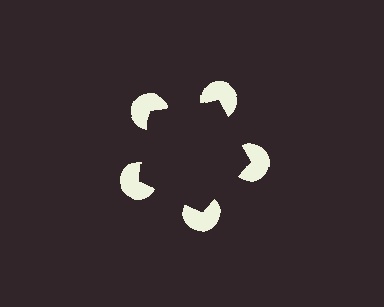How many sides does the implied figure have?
5 sides.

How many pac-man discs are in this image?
There are 5 — one at each vertex of the illusory pentagon.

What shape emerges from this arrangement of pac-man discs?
An illusory pentagon — its edges are inferred from the aligned wedge cuts in the pac-man discs, not physically drawn.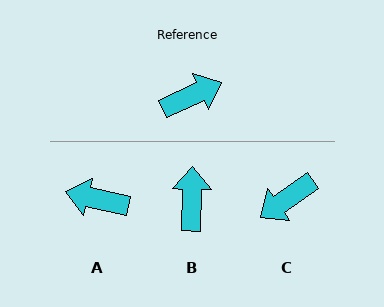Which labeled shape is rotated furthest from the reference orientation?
C, about 170 degrees away.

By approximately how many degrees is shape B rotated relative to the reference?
Approximately 64 degrees counter-clockwise.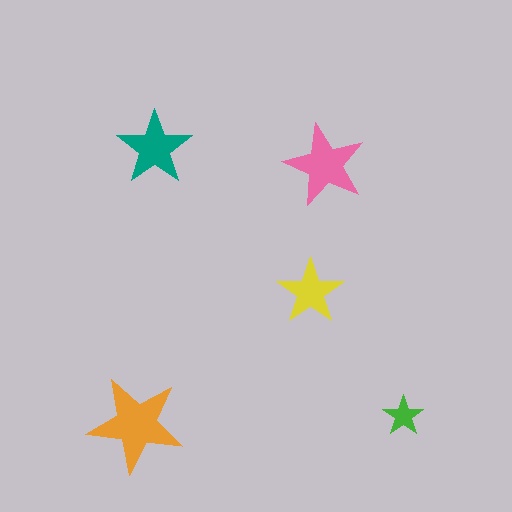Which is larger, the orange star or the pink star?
The orange one.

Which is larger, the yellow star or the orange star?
The orange one.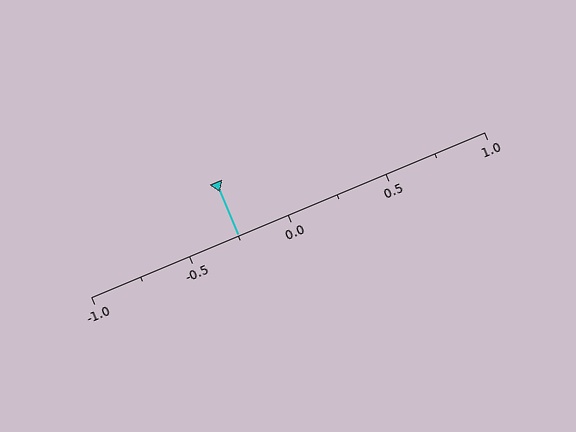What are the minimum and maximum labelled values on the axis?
The axis runs from -1.0 to 1.0.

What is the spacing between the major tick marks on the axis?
The major ticks are spaced 0.5 apart.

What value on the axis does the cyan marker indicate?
The marker indicates approximately -0.25.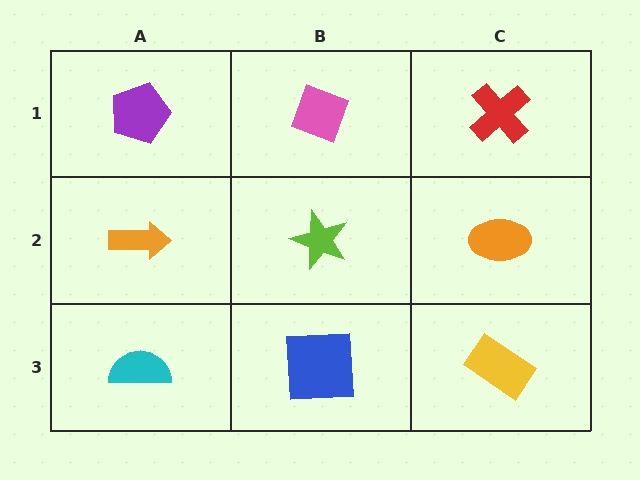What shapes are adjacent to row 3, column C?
An orange ellipse (row 2, column C), a blue square (row 3, column B).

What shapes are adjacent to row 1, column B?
A lime star (row 2, column B), a purple pentagon (row 1, column A), a red cross (row 1, column C).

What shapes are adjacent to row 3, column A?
An orange arrow (row 2, column A), a blue square (row 3, column B).